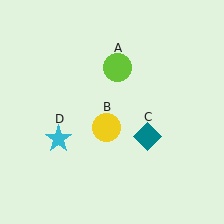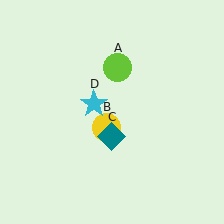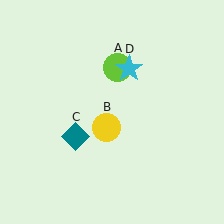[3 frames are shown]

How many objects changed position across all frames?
2 objects changed position: teal diamond (object C), cyan star (object D).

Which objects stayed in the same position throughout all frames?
Lime circle (object A) and yellow circle (object B) remained stationary.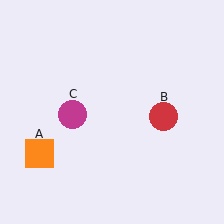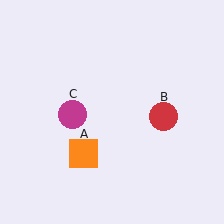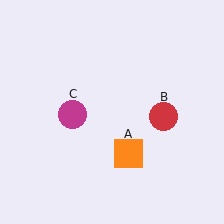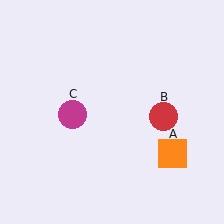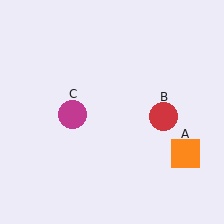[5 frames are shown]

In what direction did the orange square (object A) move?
The orange square (object A) moved right.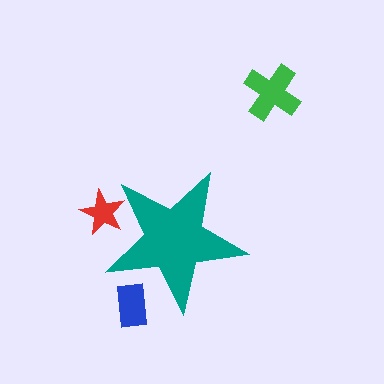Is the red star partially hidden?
Yes, the red star is partially hidden behind the teal star.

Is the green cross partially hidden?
No, the green cross is fully visible.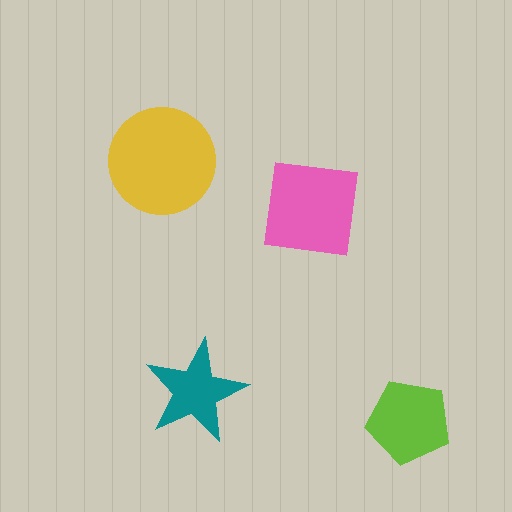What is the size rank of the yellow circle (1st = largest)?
1st.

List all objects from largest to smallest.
The yellow circle, the pink square, the lime pentagon, the teal star.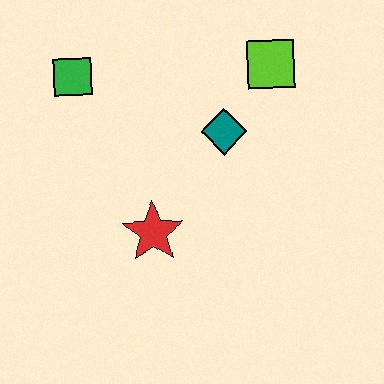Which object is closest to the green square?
The teal diamond is closest to the green square.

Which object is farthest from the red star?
The lime square is farthest from the red star.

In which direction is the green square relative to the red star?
The green square is above the red star.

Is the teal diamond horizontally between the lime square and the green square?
Yes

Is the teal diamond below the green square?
Yes